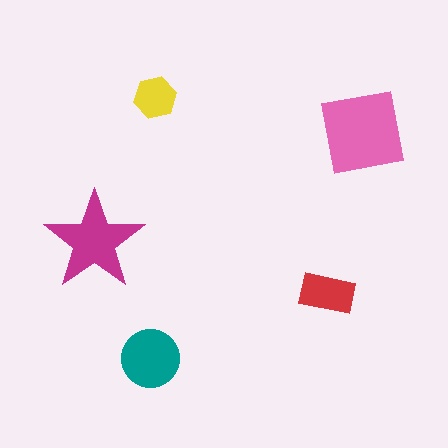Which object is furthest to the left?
The magenta star is leftmost.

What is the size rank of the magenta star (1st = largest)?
2nd.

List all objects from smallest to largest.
The yellow hexagon, the red rectangle, the teal circle, the magenta star, the pink square.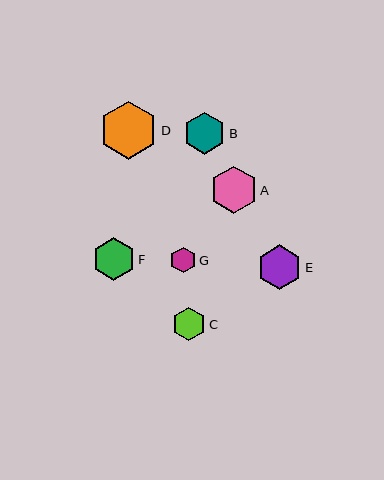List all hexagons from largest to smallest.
From largest to smallest: D, A, E, F, B, C, G.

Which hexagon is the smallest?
Hexagon G is the smallest with a size of approximately 26 pixels.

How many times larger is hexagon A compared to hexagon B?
Hexagon A is approximately 1.1 times the size of hexagon B.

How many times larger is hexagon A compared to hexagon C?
Hexagon A is approximately 1.4 times the size of hexagon C.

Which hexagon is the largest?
Hexagon D is the largest with a size of approximately 58 pixels.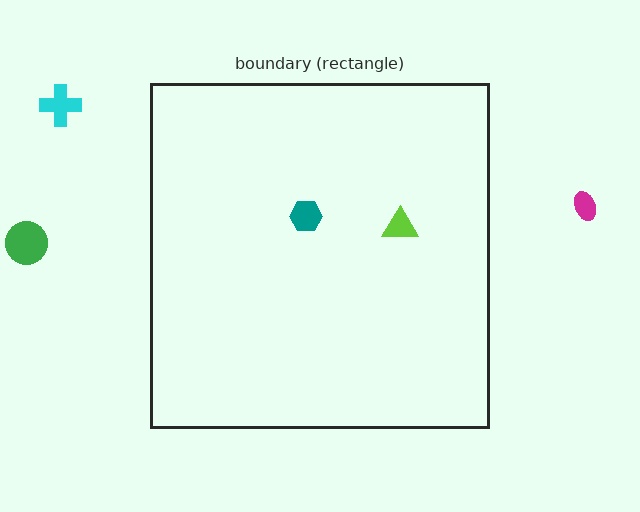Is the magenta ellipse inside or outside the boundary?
Outside.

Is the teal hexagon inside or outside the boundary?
Inside.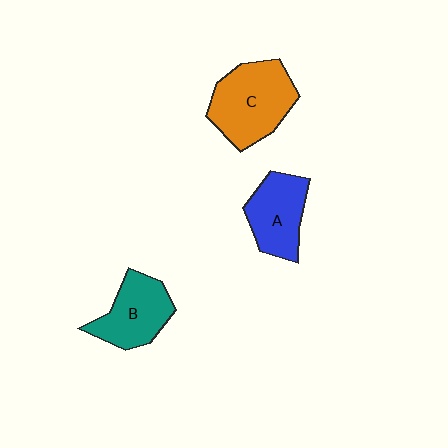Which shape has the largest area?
Shape C (orange).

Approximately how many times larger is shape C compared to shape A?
Approximately 1.4 times.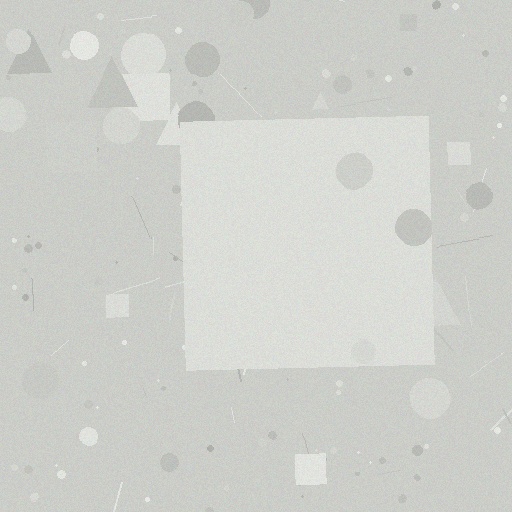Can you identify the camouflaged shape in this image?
The camouflaged shape is a square.